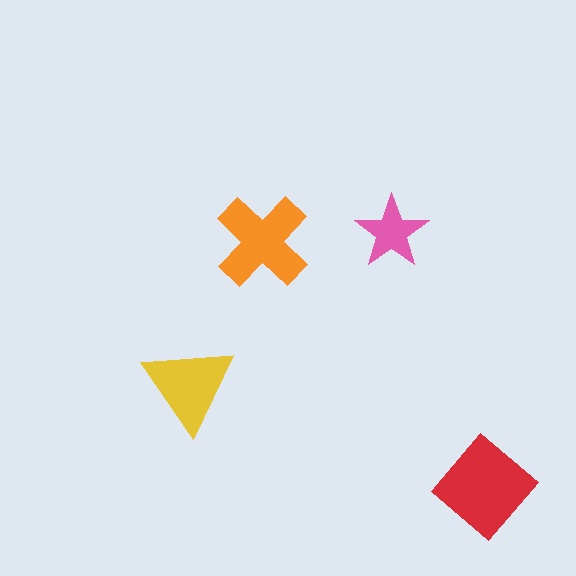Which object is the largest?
The red diamond.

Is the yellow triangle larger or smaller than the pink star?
Larger.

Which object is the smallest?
The pink star.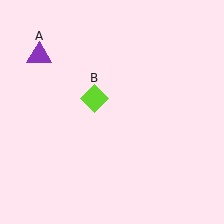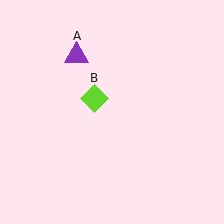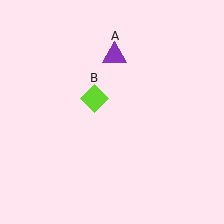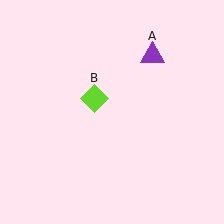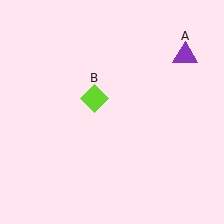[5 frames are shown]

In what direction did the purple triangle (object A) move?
The purple triangle (object A) moved right.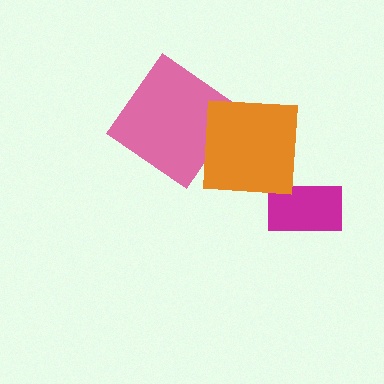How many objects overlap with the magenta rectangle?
0 objects overlap with the magenta rectangle.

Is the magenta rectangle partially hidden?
No, no other shape covers it.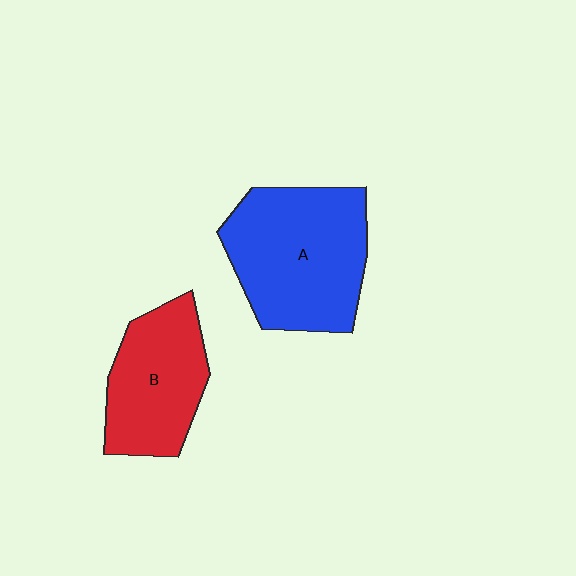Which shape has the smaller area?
Shape B (red).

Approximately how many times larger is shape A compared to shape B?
Approximately 1.4 times.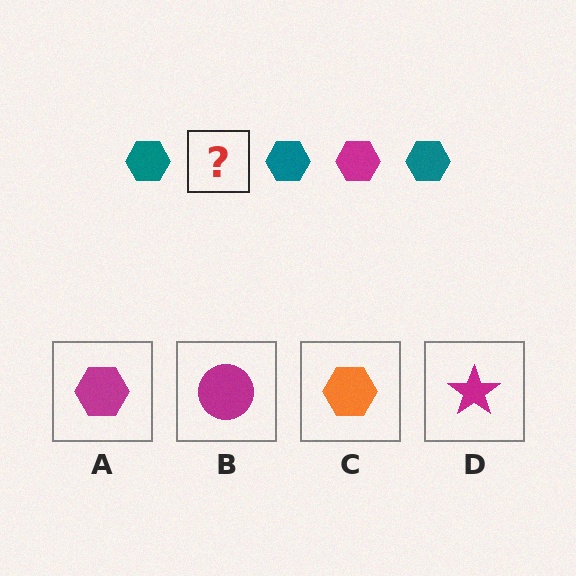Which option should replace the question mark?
Option A.